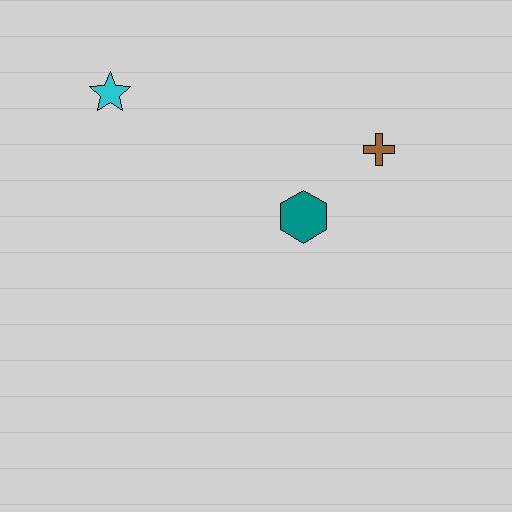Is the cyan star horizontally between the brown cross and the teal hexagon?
No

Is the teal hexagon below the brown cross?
Yes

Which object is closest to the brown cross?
The teal hexagon is closest to the brown cross.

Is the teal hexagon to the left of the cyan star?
No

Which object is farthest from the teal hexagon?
The cyan star is farthest from the teal hexagon.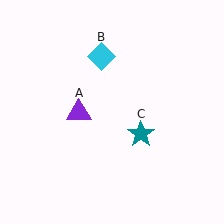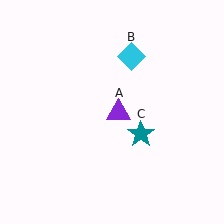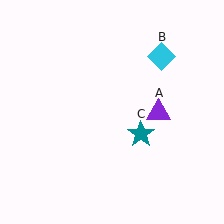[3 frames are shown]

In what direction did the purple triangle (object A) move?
The purple triangle (object A) moved right.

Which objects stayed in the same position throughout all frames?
Teal star (object C) remained stationary.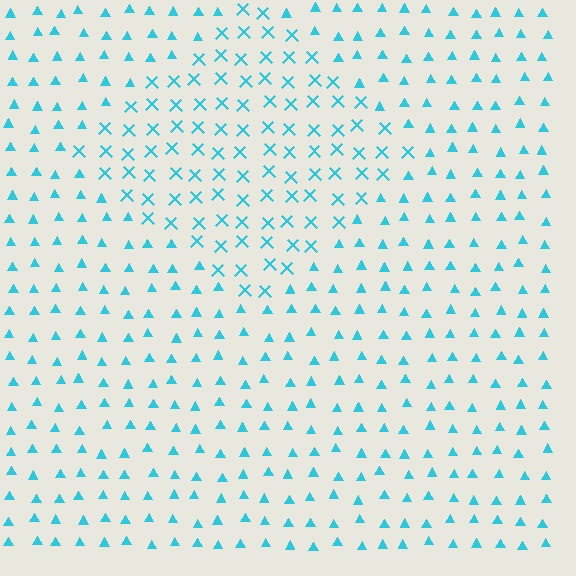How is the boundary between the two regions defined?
The boundary is defined by a change in element shape: X marks inside vs. triangles outside. All elements share the same color and spacing.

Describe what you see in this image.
The image is filled with small cyan elements arranged in a uniform grid. A diamond-shaped region contains X marks, while the surrounding area contains triangles. The boundary is defined purely by the change in element shape.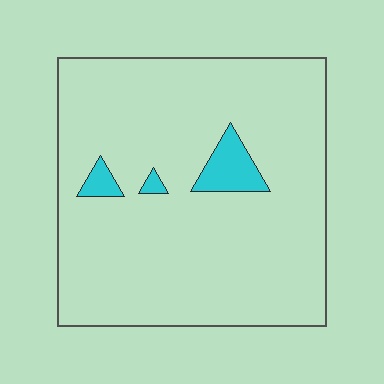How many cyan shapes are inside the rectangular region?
3.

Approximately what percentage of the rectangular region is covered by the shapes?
Approximately 5%.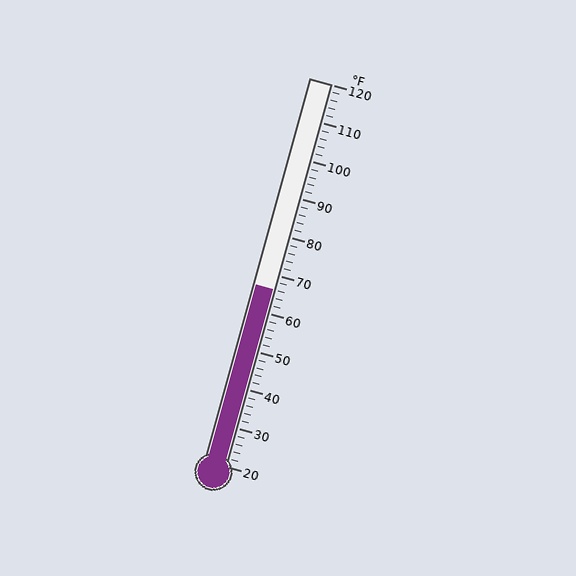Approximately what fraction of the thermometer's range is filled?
The thermometer is filled to approximately 45% of its range.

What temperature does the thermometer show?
The thermometer shows approximately 66°F.